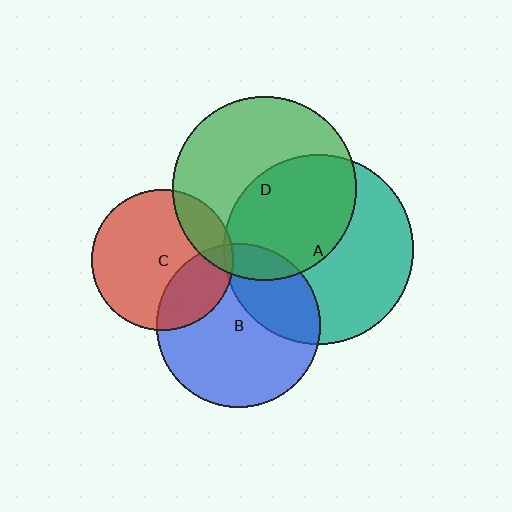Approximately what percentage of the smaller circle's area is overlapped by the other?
Approximately 5%.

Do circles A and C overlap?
Yes.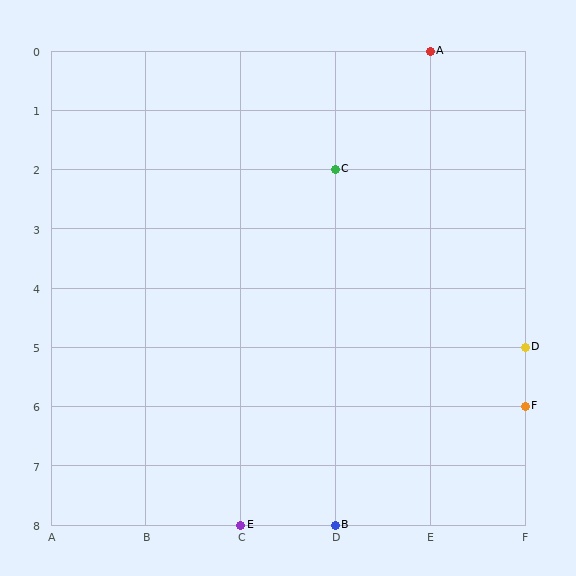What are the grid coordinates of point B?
Point B is at grid coordinates (D, 8).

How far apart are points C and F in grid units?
Points C and F are 2 columns and 4 rows apart (about 4.5 grid units diagonally).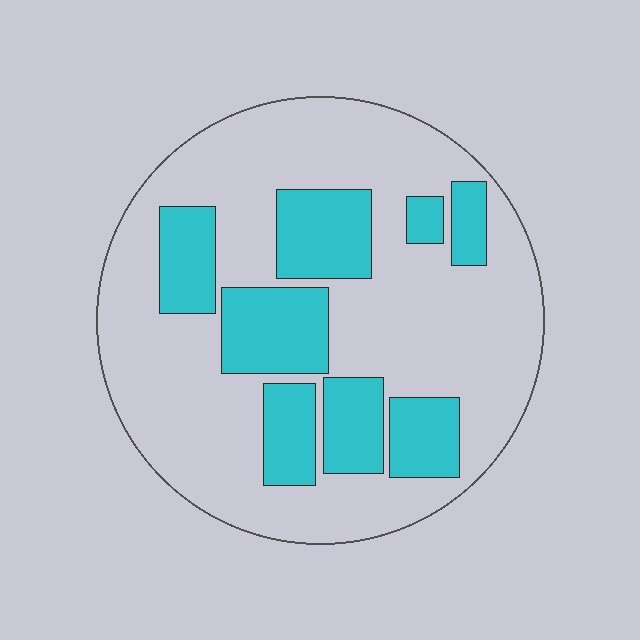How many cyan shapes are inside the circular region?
8.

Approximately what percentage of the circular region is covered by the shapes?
Approximately 30%.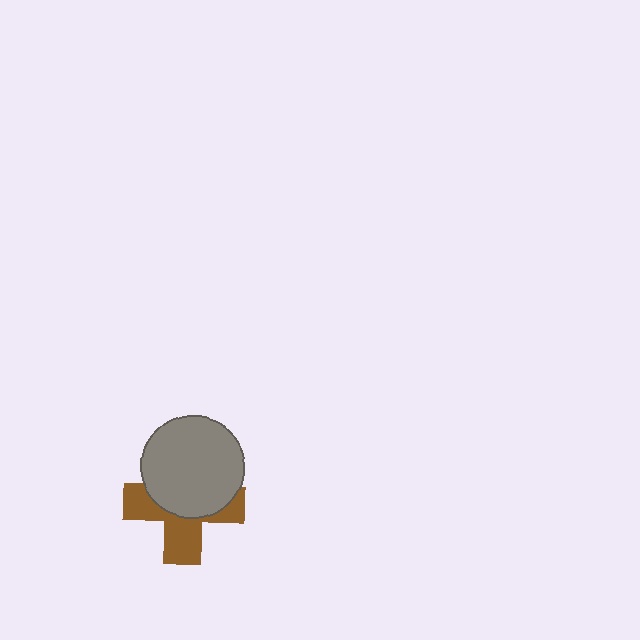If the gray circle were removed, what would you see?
You would see the complete brown cross.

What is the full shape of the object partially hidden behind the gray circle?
The partially hidden object is a brown cross.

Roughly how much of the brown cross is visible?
About half of it is visible (roughly 47%).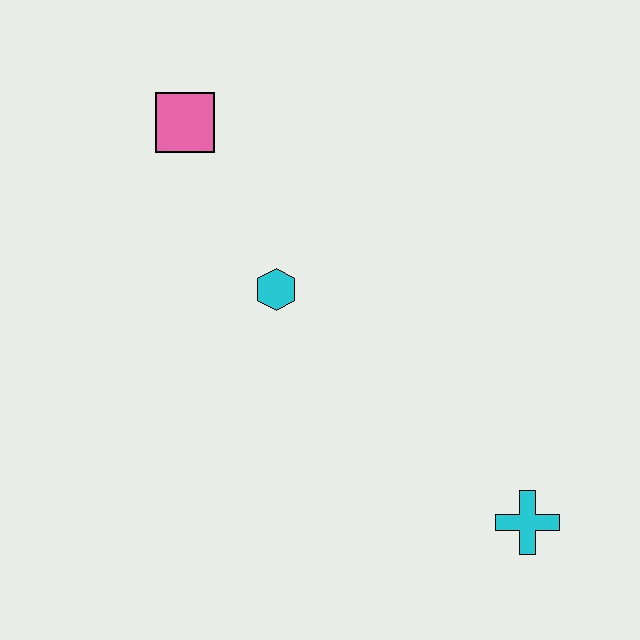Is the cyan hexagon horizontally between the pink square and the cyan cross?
Yes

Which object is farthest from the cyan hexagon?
The cyan cross is farthest from the cyan hexagon.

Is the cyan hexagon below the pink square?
Yes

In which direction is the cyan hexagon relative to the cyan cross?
The cyan hexagon is to the left of the cyan cross.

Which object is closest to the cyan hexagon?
The pink square is closest to the cyan hexagon.